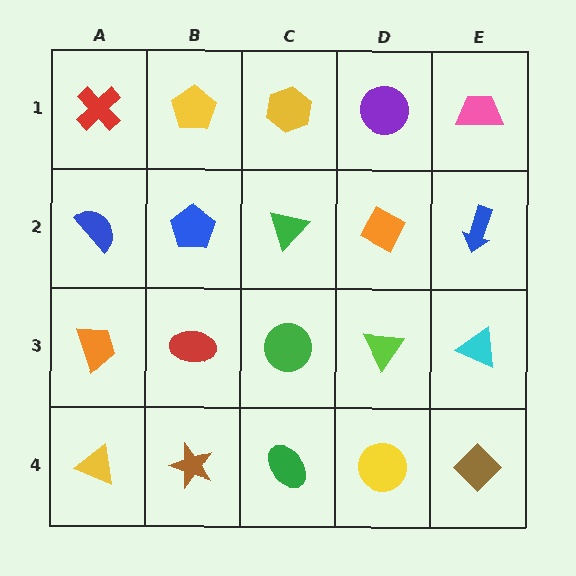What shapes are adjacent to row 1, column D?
An orange diamond (row 2, column D), a yellow hexagon (row 1, column C), a pink trapezoid (row 1, column E).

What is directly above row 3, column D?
An orange diamond.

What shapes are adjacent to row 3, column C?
A green triangle (row 2, column C), a green ellipse (row 4, column C), a red ellipse (row 3, column B), a lime triangle (row 3, column D).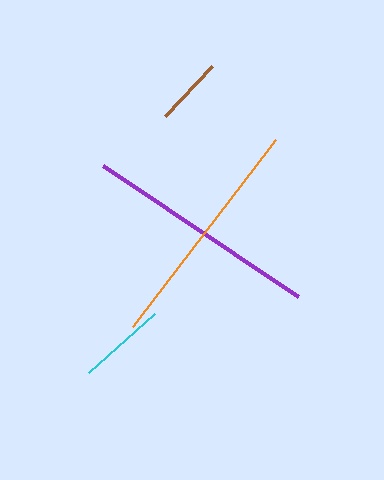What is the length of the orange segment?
The orange segment is approximately 235 pixels long.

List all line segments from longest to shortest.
From longest to shortest: orange, purple, cyan, brown.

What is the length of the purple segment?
The purple segment is approximately 235 pixels long.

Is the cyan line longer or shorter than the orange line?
The orange line is longer than the cyan line.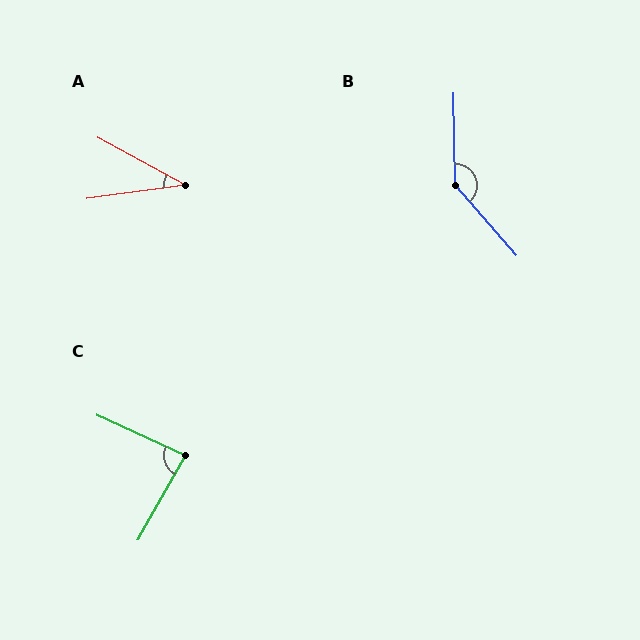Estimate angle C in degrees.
Approximately 85 degrees.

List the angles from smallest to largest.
A (36°), C (85°), B (140°).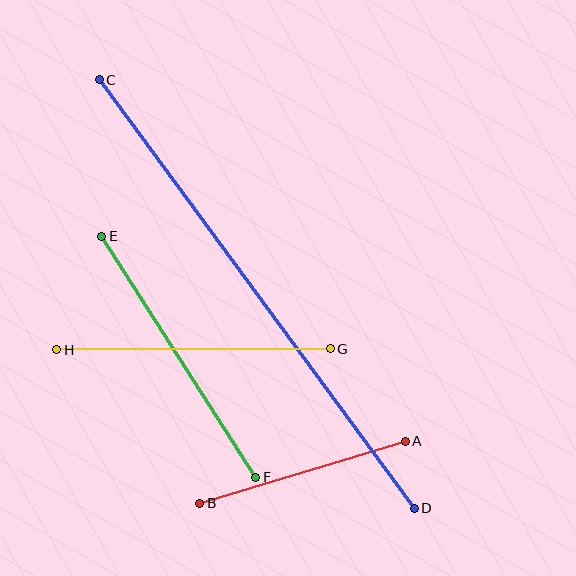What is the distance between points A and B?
The distance is approximately 214 pixels.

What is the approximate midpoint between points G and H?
The midpoint is at approximately (193, 349) pixels.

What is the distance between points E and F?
The distance is approximately 286 pixels.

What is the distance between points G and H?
The distance is approximately 273 pixels.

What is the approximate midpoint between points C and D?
The midpoint is at approximately (257, 294) pixels.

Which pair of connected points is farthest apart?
Points C and D are farthest apart.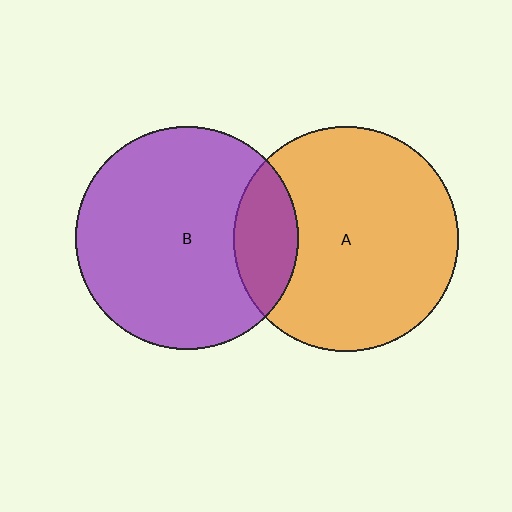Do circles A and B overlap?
Yes.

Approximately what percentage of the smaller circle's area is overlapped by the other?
Approximately 20%.